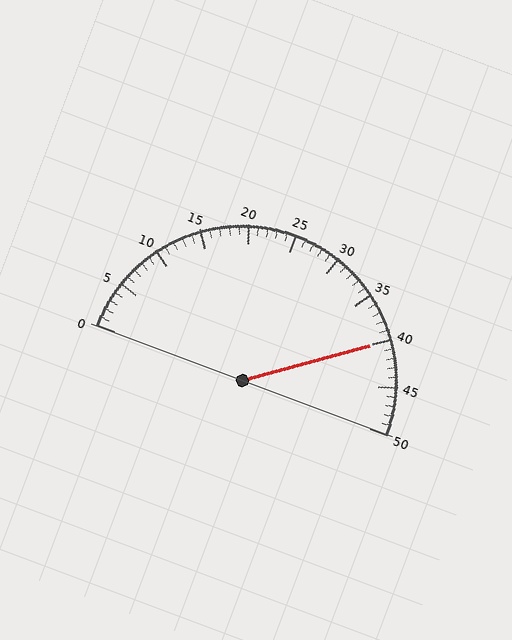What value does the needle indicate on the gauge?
The needle indicates approximately 40.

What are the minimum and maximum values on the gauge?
The gauge ranges from 0 to 50.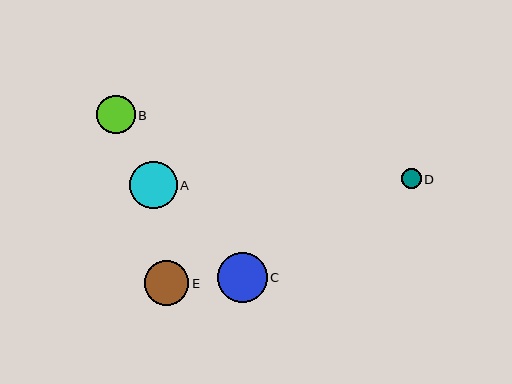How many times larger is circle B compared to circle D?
Circle B is approximately 1.9 times the size of circle D.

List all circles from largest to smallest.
From largest to smallest: C, A, E, B, D.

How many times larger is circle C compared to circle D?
Circle C is approximately 2.5 times the size of circle D.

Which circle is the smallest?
Circle D is the smallest with a size of approximately 20 pixels.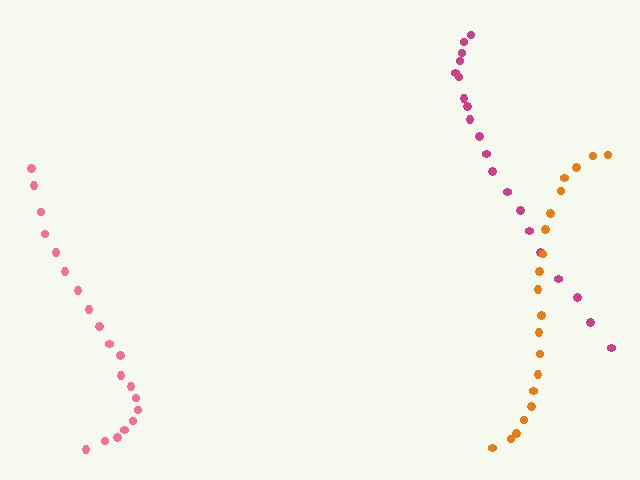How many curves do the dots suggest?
There are 3 distinct paths.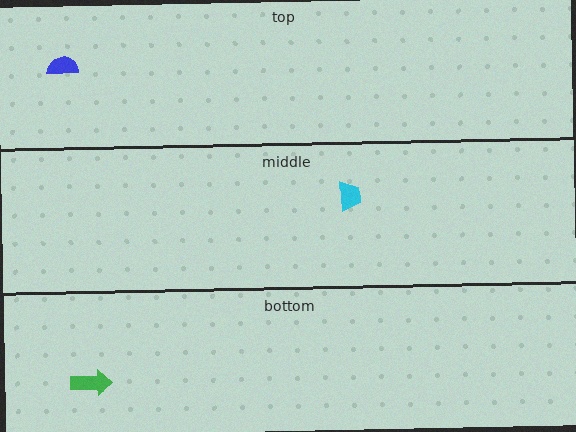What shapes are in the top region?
The blue semicircle.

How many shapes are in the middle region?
1.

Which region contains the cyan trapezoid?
The middle region.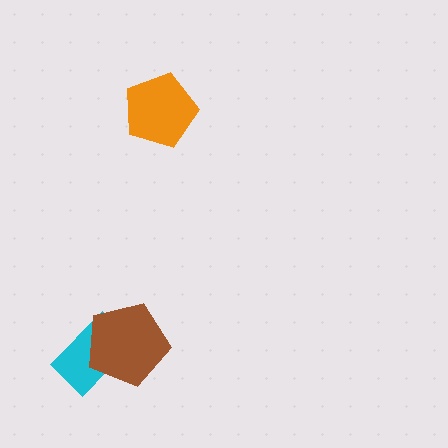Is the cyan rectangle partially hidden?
Yes, it is partially covered by another shape.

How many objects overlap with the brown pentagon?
1 object overlaps with the brown pentagon.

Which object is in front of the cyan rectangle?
The brown pentagon is in front of the cyan rectangle.